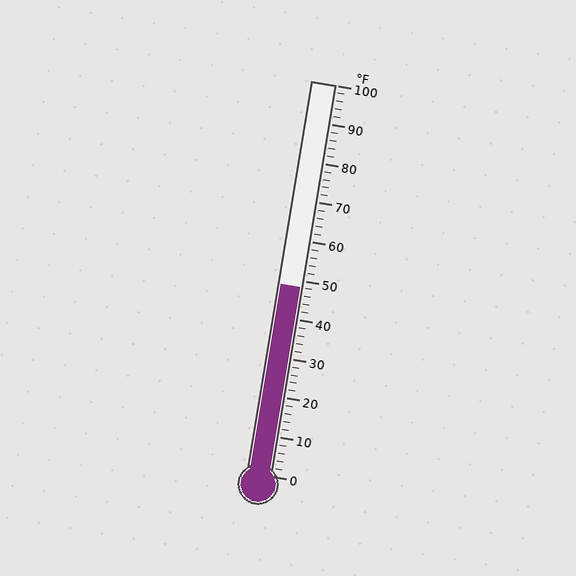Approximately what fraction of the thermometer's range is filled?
The thermometer is filled to approximately 50% of its range.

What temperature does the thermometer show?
The thermometer shows approximately 48°F.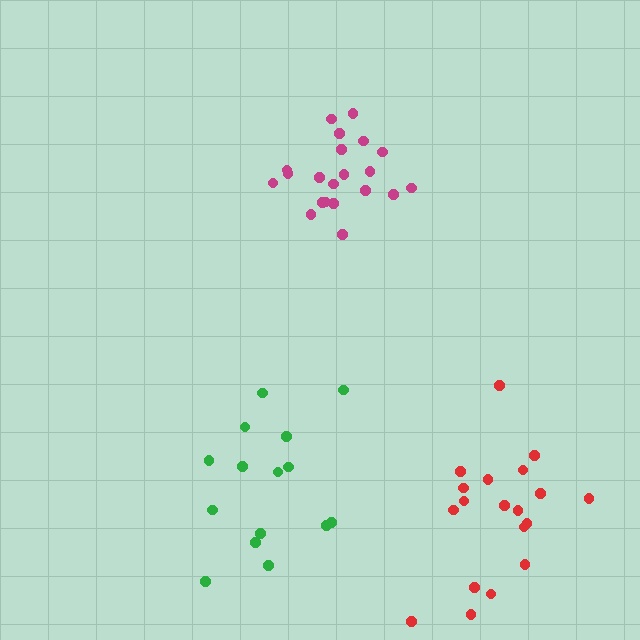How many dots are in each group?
Group 1: 21 dots, Group 2: 15 dots, Group 3: 19 dots (55 total).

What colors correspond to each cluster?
The clusters are colored: magenta, green, red.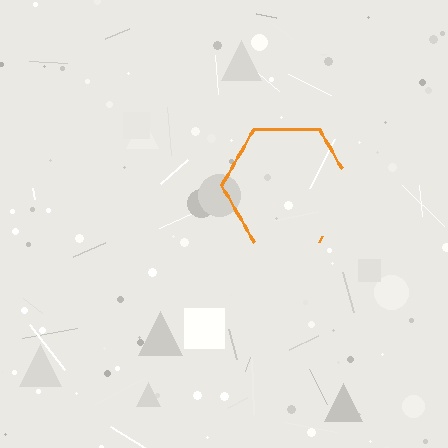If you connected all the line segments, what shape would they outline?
They would outline a hexagon.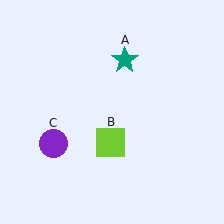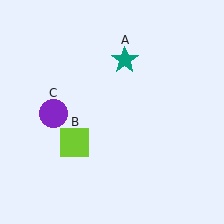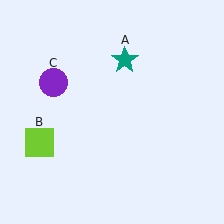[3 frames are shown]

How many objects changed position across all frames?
2 objects changed position: lime square (object B), purple circle (object C).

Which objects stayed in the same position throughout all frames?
Teal star (object A) remained stationary.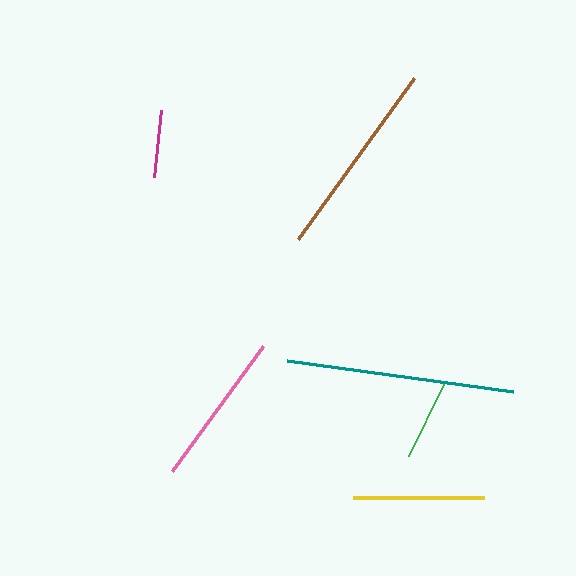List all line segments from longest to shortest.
From longest to shortest: teal, brown, pink, yellow, green, magenta.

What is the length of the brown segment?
The brown segment is approximately 198 pixels long.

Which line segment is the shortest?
The magenta line is the shortest at approximately 68 pixels.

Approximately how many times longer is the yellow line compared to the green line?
The yellow line is approximately 1.6 times the length of the green line.